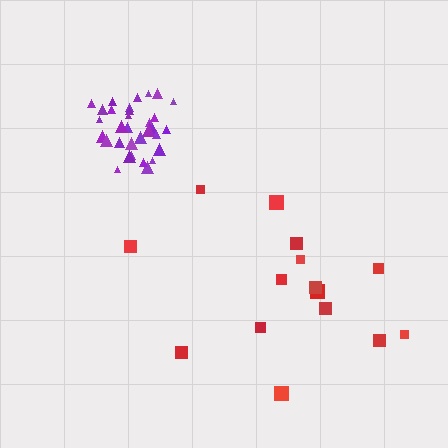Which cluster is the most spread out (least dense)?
Red.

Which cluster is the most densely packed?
Purple.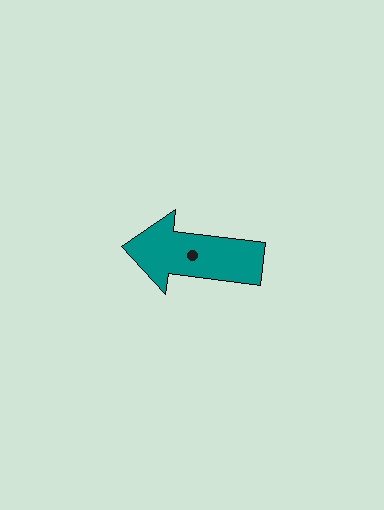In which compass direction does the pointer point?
West.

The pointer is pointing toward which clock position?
Roughly 9 o'clock.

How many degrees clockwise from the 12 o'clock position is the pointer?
Approximately 277 degrees.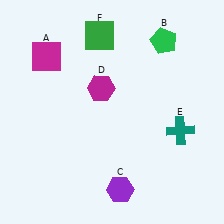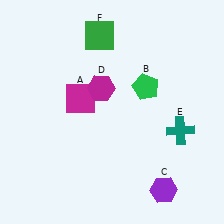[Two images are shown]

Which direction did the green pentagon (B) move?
The green pentagon (B) moved down.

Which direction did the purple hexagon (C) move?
The purple hexagon (C) moved right.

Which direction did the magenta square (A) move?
The magenta square (A) moved down.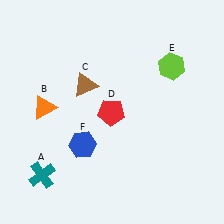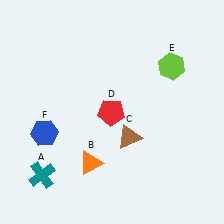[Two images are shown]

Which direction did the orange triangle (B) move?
The orange triangle (B) moved down.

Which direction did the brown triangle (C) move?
The brown triangle (C) moved down.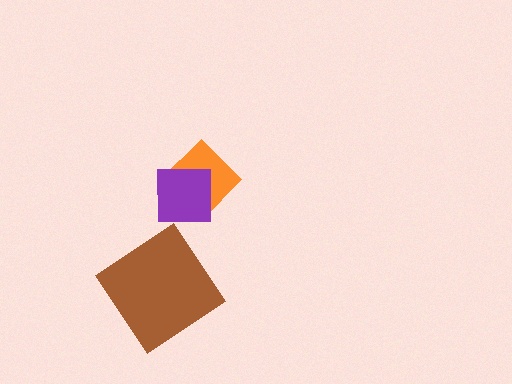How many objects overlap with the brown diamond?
0 objects overlap with the brown diamond.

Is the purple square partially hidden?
No, no other shape covers it.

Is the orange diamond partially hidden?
Yes, it is partially covered by another shape.